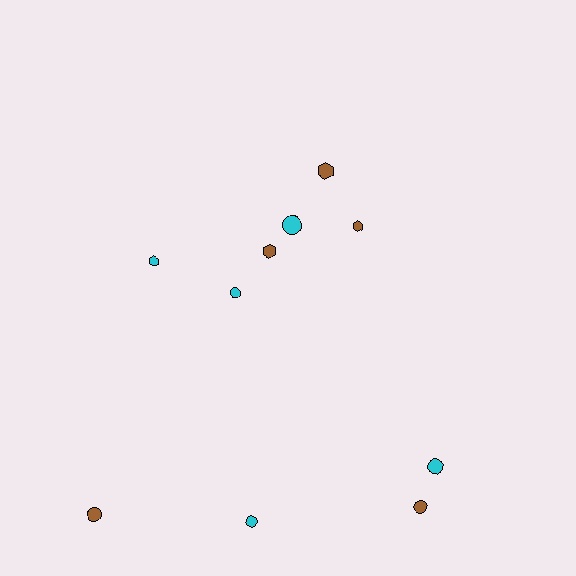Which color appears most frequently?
Cyan, with 5 objects.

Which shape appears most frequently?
Circle, with 6 objects.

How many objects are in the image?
There are 10 objects.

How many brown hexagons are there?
There are 3 brown hexagons.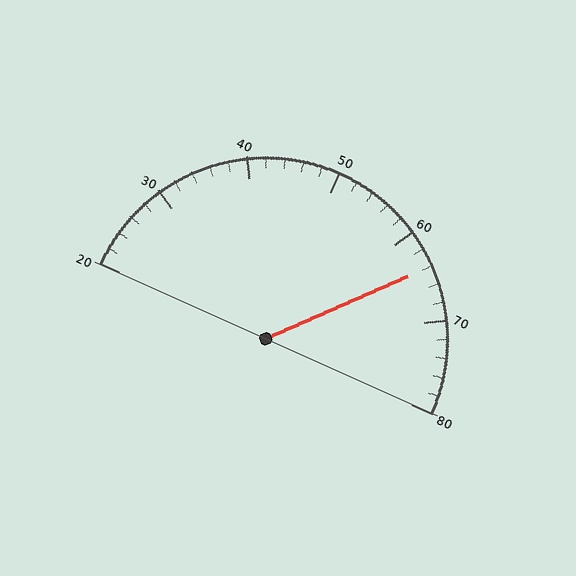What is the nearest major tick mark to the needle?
The nearest major tick mark is 60.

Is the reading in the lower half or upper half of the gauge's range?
The reading is in the upper half of the range (20 to 80).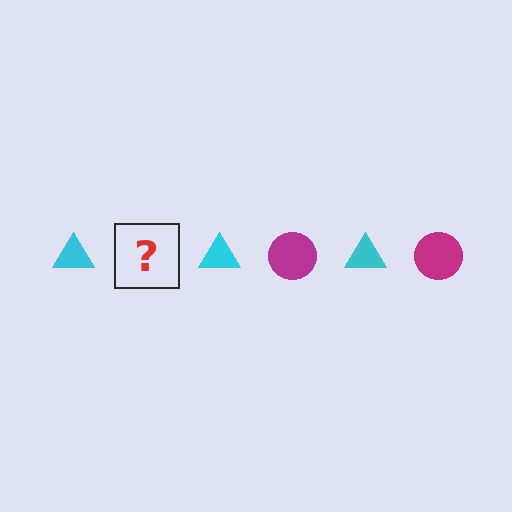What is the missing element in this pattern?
The missing element is a magenta circle.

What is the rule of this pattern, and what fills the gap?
The rule is that the pattern alternates between cyan triangle and magenta circle. The gap should be filled with a magenta circle.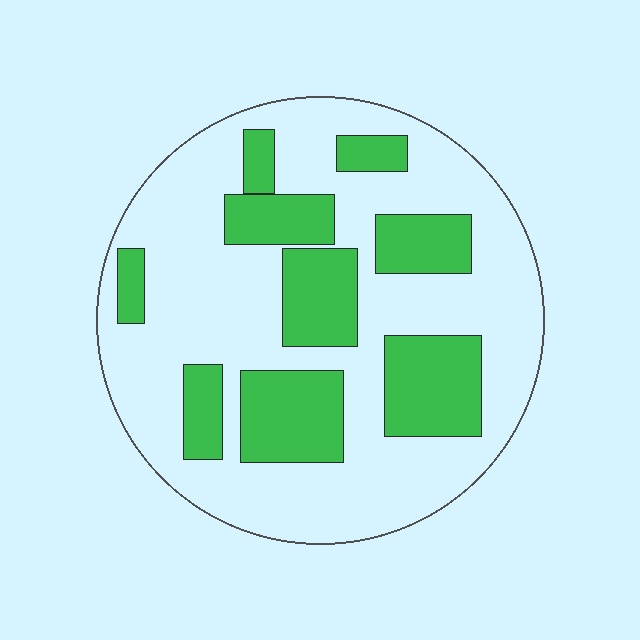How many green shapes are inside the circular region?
9.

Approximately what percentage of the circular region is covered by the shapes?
Approximately 30%.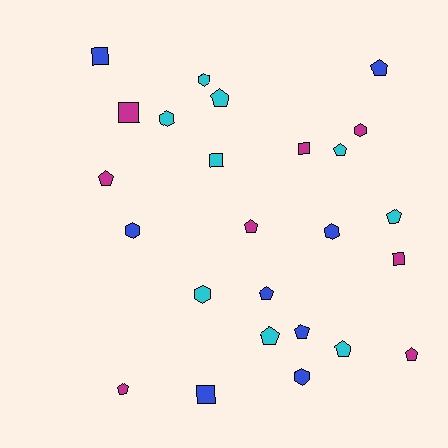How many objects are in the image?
There are 25 objects.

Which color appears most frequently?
Cyan, with 9 objects.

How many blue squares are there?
There are 2 blue squares.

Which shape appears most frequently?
Pentagon, with 12 objects.